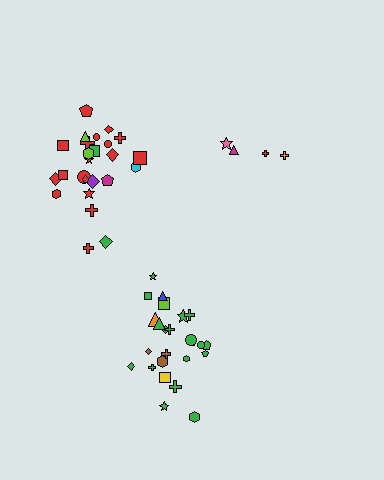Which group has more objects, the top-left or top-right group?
The top-left group.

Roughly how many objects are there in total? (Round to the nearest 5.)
Roughly 55 objects in total.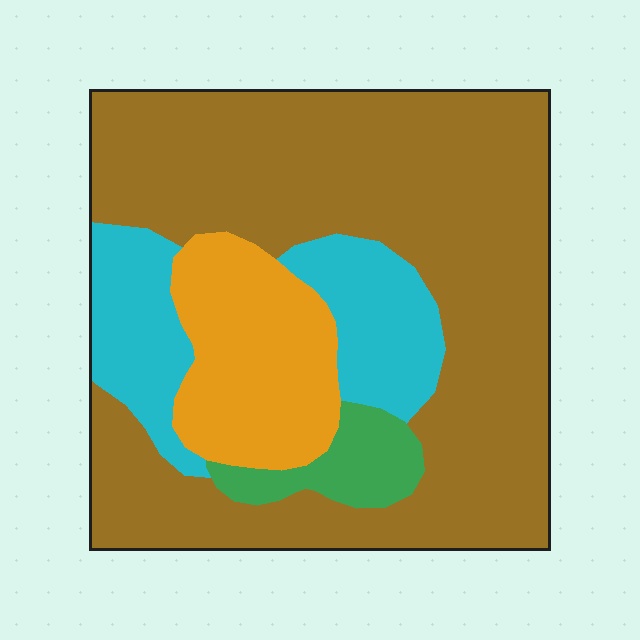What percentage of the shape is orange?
Orange takes up about one sixth (1/6) of the shape.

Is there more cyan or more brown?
Brown.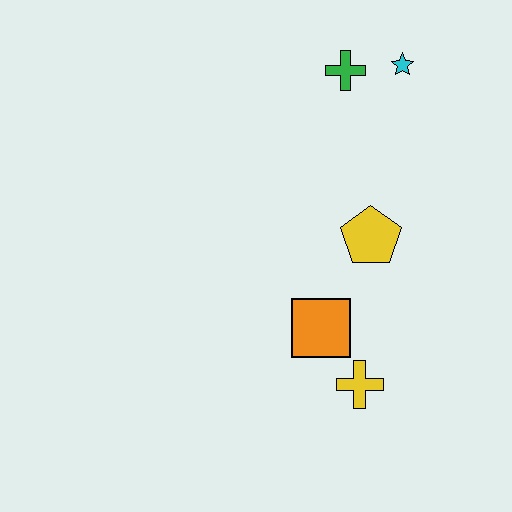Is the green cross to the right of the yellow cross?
No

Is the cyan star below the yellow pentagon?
No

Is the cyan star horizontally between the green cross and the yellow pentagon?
No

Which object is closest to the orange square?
The yellow cross is closest to the orange square.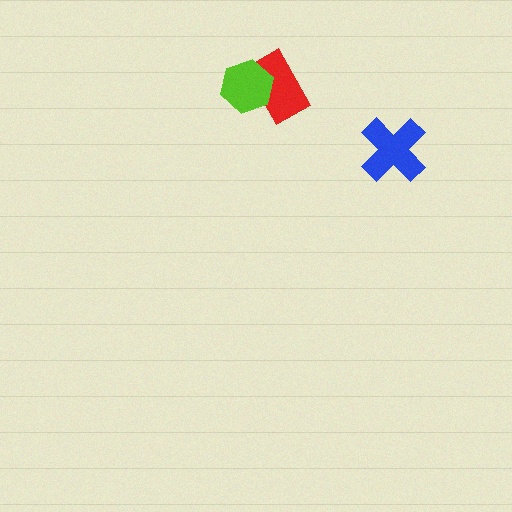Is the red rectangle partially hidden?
Yes, it is partially covered by another shape.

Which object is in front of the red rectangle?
The lime hexagon is in front of the red rectangle.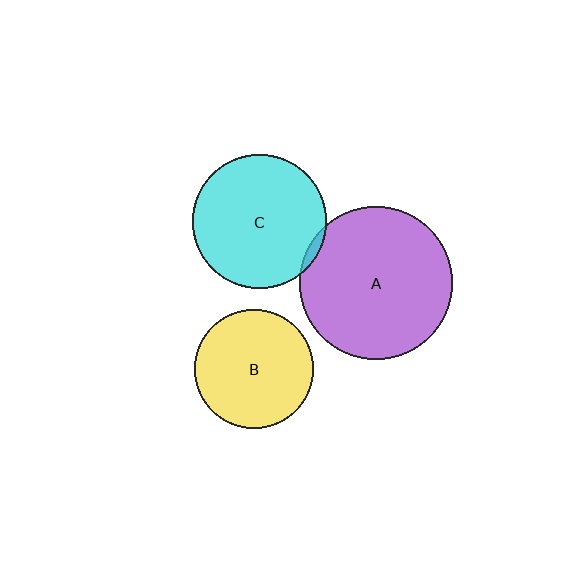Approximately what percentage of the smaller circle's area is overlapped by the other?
Approximately 5%.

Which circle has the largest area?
Circle A (purple).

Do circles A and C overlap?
Yes.